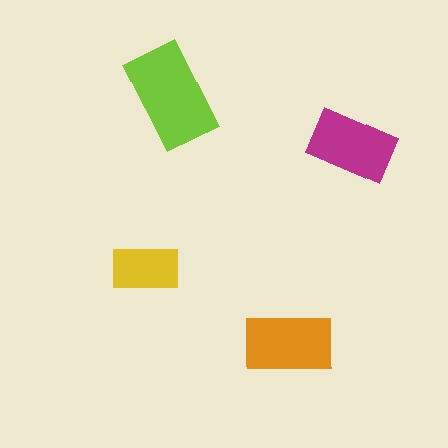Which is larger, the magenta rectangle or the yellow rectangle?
The magenta one.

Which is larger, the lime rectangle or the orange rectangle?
The lime one.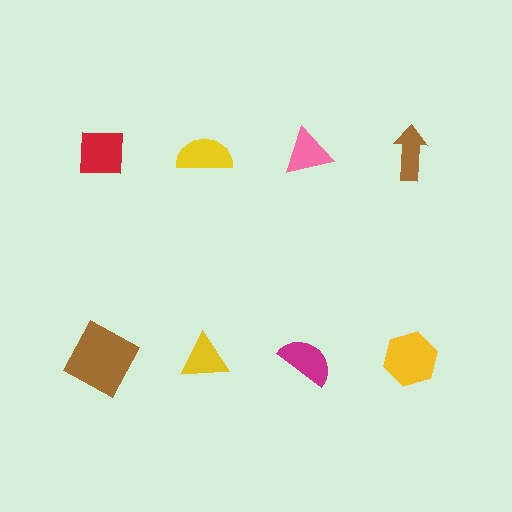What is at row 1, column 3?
A pink triangle.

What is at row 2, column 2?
A yellow triangle.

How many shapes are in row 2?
4 shapes.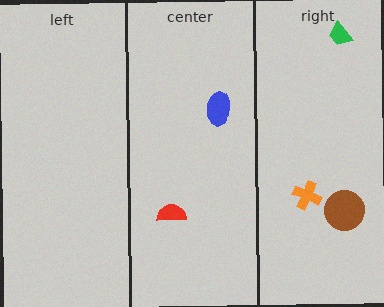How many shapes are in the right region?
3.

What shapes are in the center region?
The blue ellipse, the red semicircle.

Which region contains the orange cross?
The right region.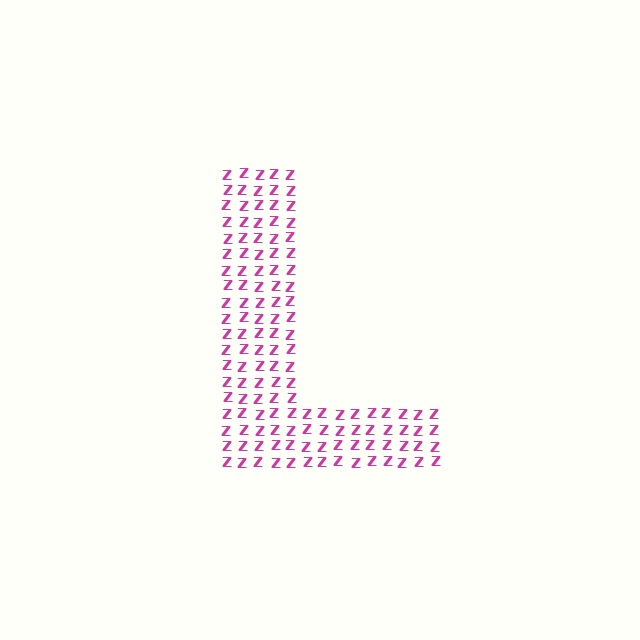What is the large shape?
The large shape is the letter L.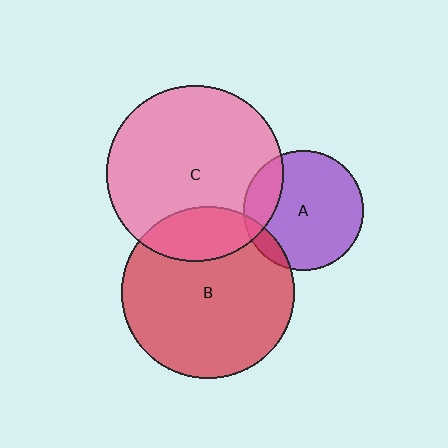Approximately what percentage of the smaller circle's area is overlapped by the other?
Approximately 20%.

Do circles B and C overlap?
Yes.